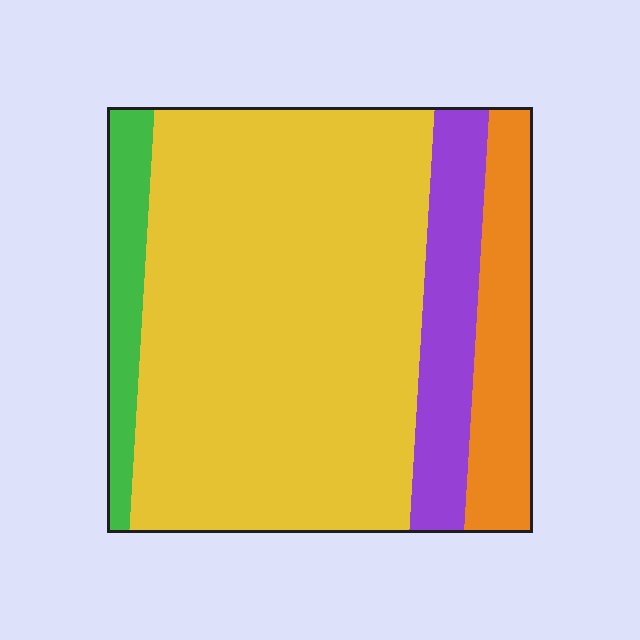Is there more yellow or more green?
Yellow.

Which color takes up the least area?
Green, at roughly 10%.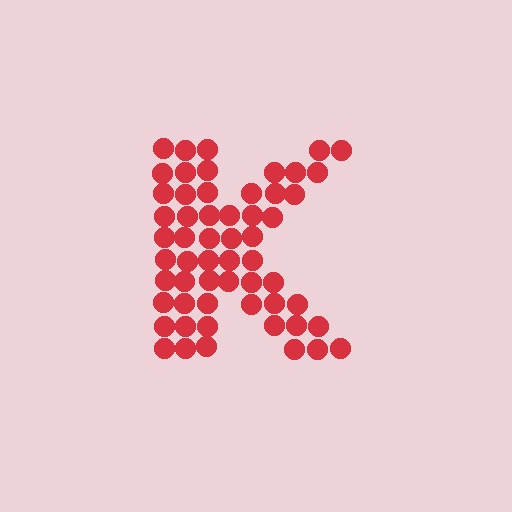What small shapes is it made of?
It is made of small circles.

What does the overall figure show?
The overall figure shows the letter K.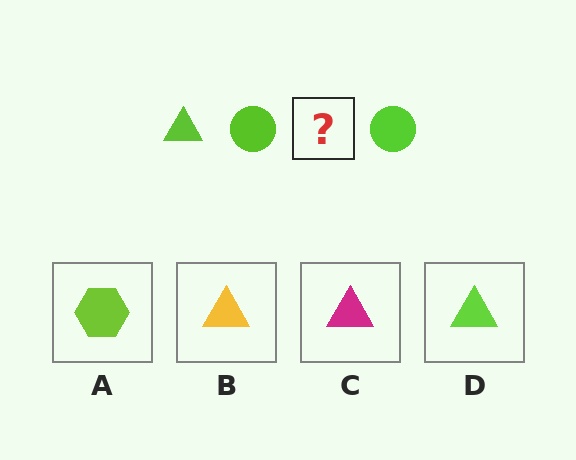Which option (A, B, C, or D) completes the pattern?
D.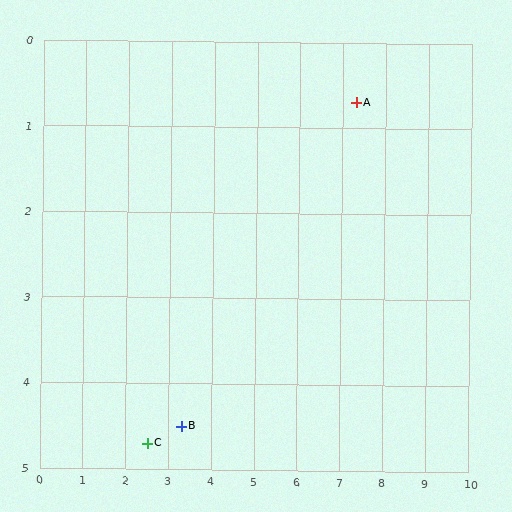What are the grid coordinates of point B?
Point B is at approximately (3.3, 4.5).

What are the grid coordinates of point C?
Point C is at approximately (2.5, 4.7).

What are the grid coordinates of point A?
Point A is at approximately (7.3, 0.7).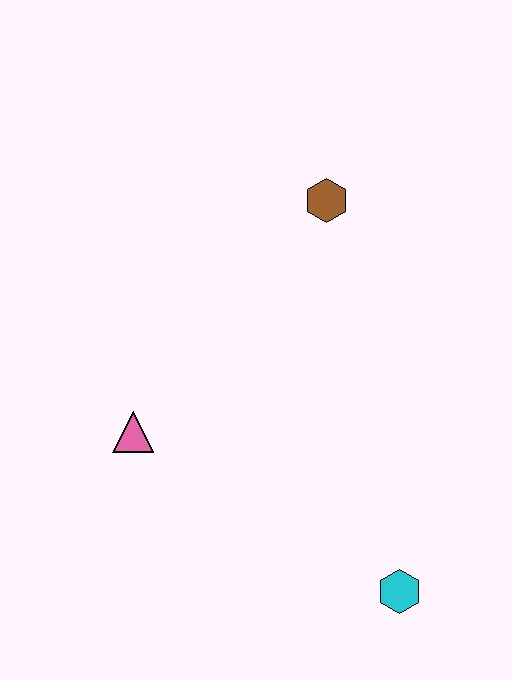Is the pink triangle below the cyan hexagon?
No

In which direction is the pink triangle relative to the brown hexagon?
The pink triangle is below the brown hexagon.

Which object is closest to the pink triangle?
The brown hexagon is closest to the pink triangle.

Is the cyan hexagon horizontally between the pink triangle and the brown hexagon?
No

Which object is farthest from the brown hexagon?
The cyan hexagon is farthest from the brown hexagon.